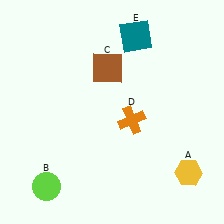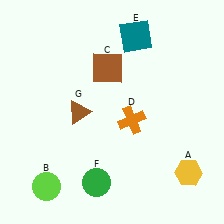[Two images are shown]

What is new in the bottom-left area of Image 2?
A brown triangle (G) was added in the bottom-left area of Image 2.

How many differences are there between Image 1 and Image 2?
There are 2 differences between the two images.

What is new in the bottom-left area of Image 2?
A green circle (F) was added in the bottom-left area of Image 2.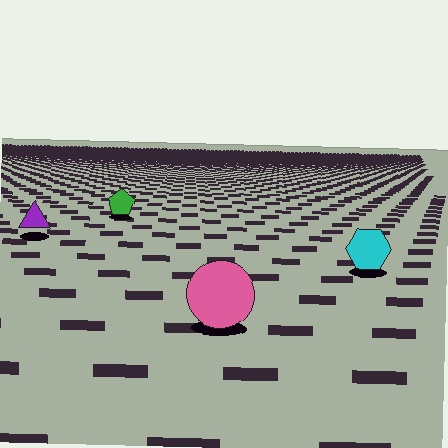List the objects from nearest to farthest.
From nearest to farthest: the pink circle, the cyan hexagon, the purple triangle, the green pentagon.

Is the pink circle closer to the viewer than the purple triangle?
Yes. The pink circle is closer — you can tell from the texture gradient: the ground texture is coarser near it.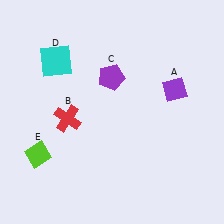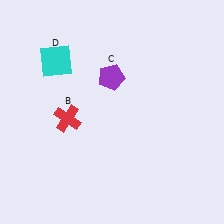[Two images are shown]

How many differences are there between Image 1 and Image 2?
There are 2 differences between the two images.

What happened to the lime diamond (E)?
The lime diamond (E) was removed in Image 2. It was in the bottom-left area of Image 1.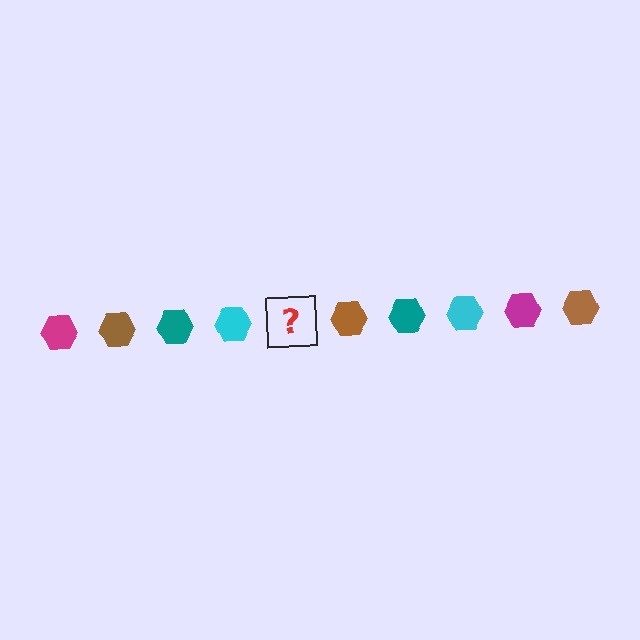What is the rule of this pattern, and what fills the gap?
The rule is that the pattern cycles through magenta, brown, teal, cyan hexagons. The gap should be filled with a magenta hexagon.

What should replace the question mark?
The question mark should be replaced with a magenta hexagon.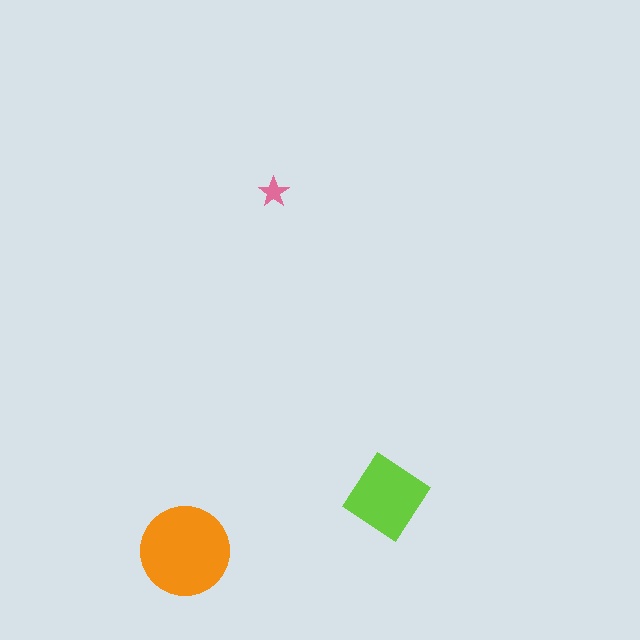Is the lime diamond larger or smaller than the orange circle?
Smaller.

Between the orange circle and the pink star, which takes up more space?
The orange circle.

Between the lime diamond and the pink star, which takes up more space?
The lime diamond.